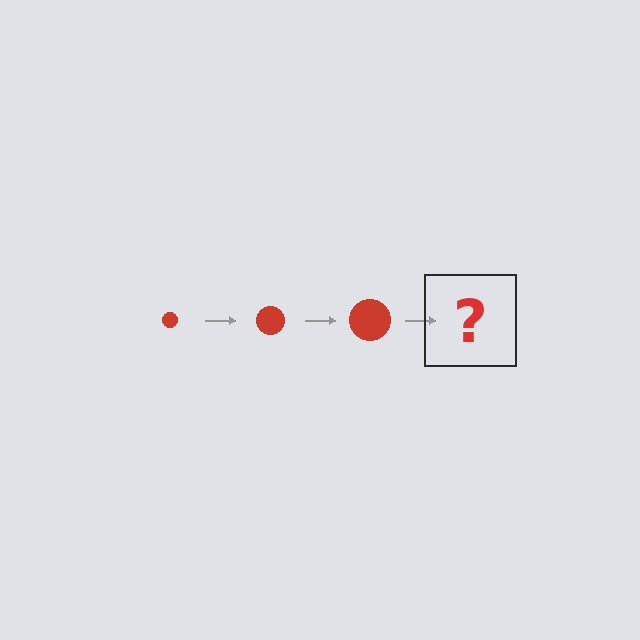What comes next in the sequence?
The next element should be a red circle, larger than the previous one.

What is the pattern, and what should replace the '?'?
The pattern is that the circle gets progressively larger each step. The '?' should be a red circle, larger than the previous one.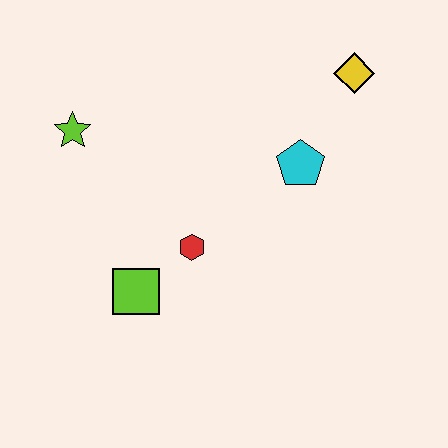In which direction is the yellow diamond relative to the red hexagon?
The yellow diamond is above the red hexagon.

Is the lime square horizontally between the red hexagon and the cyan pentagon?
No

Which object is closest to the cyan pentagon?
The yellow diamond is closest to the cyan pentagon.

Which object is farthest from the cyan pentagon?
The lime star is farthest from the cyan pentagon.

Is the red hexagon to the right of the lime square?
Yes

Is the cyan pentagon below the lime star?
Yes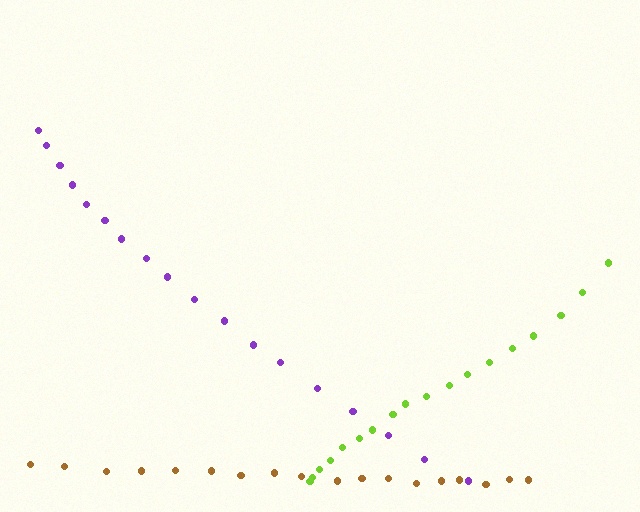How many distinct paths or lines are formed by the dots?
There are 3 distinct paths.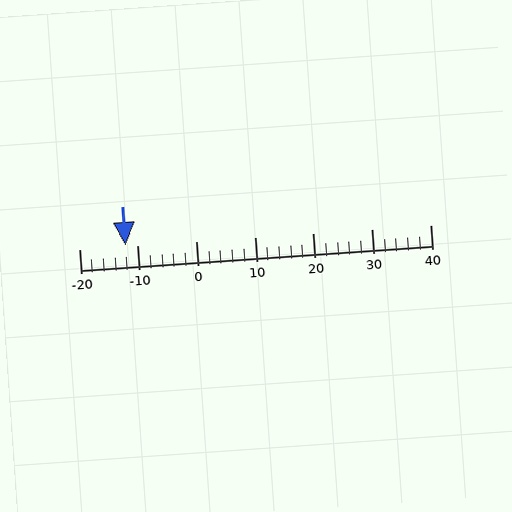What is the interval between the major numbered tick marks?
The major tick marks are spaced 10 units apart.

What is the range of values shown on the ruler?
The ruler shows values from -20 to 40.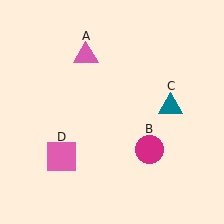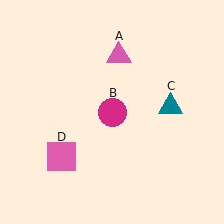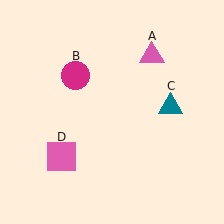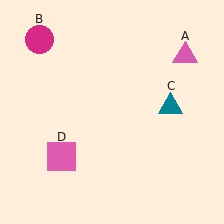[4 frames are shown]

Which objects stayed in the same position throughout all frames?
Teal triangle (object C) and pink square (object D) remained stationary.